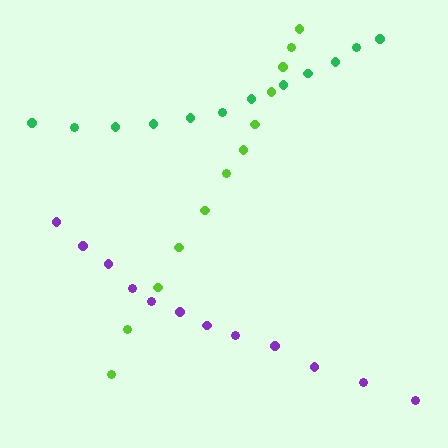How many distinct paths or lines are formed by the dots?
There are 3 distinct paths.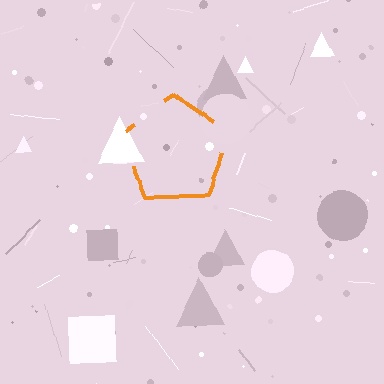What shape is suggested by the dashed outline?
The dashed outline suggests a pentagon.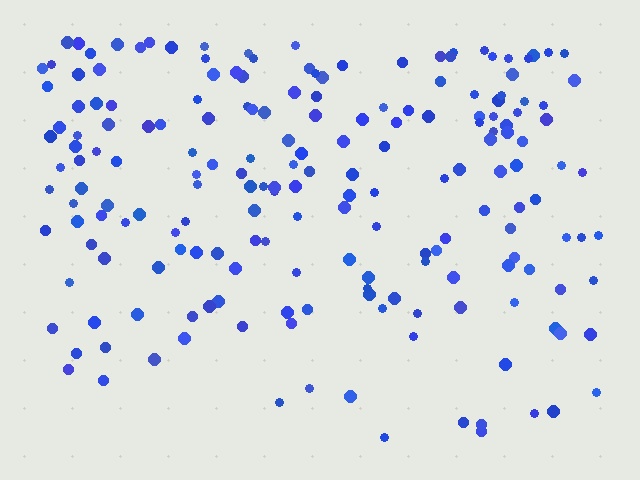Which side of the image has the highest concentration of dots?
The top.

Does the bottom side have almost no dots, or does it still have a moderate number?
Still a moderate number, just noticeably fewer than the top.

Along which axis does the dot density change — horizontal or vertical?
Vertical.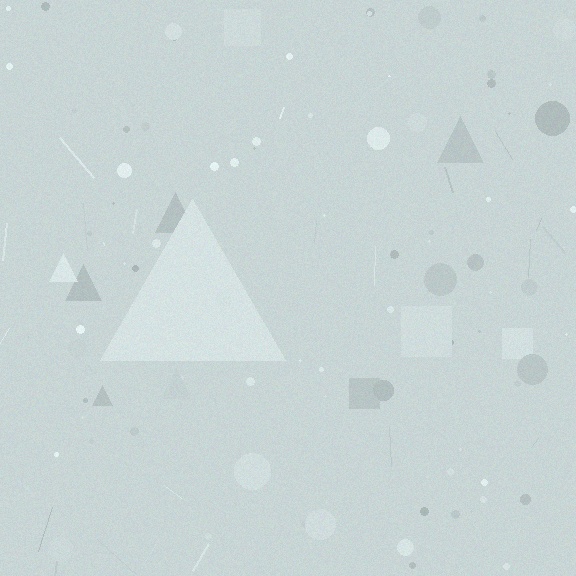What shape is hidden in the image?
A triangle is hidden in the image.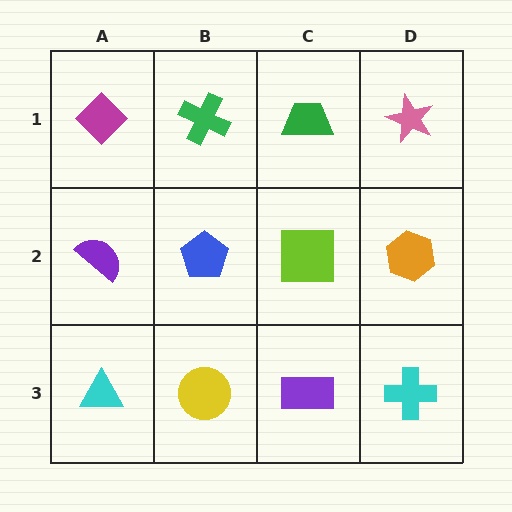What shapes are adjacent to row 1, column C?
A lime square (row 2, column C), a green cross (row 1, column B), a pink star (row 1, column D).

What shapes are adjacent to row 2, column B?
A green cross (row 1, column B), a yellow circle (row 3, column B), a purple semicircle (row 2, column A), a lime square (row 2, column C).